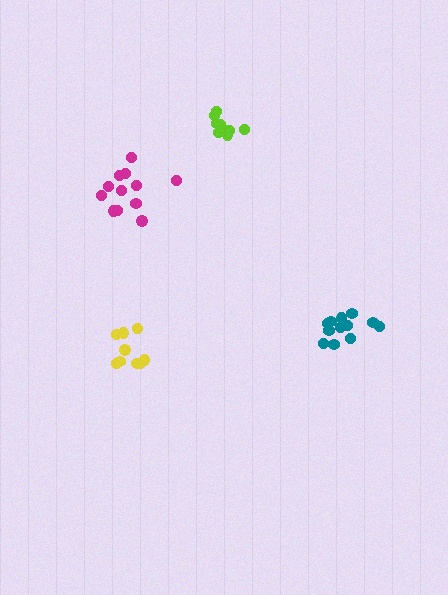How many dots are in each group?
Group 1: 9 dots, Group 2: 12 dots, Group 3: 9 dots, Group 4: 12 dots (42 total).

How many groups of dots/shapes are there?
There are 4 groups.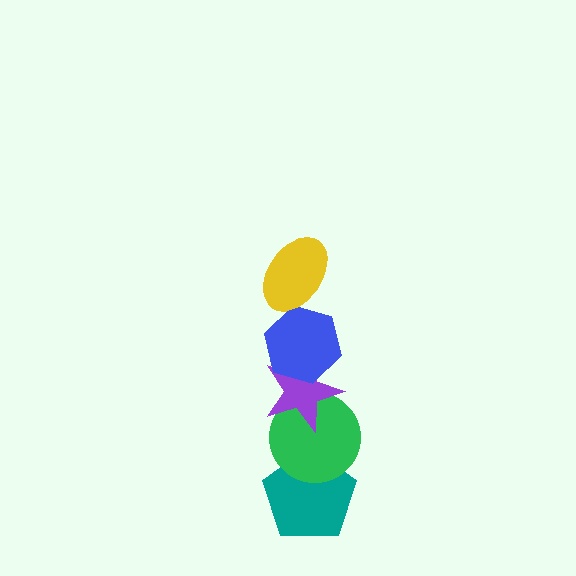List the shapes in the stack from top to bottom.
From top to bottom: the yellow ellipse, the blue hexagon, the purple star, the green circle, the teal pentagon.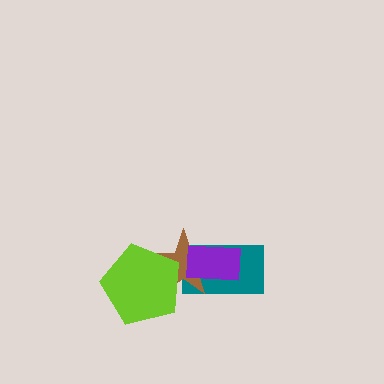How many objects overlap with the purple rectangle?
2 objects overlap with the purple rectangle.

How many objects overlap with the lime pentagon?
1 object overlaps with the lime pentagon.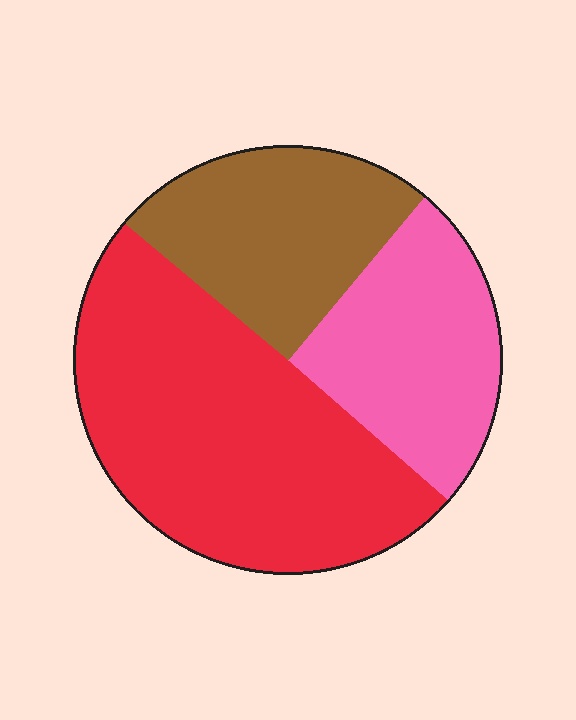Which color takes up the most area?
Red, at roughly 50%.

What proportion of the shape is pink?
Pink covers 25% of the shape.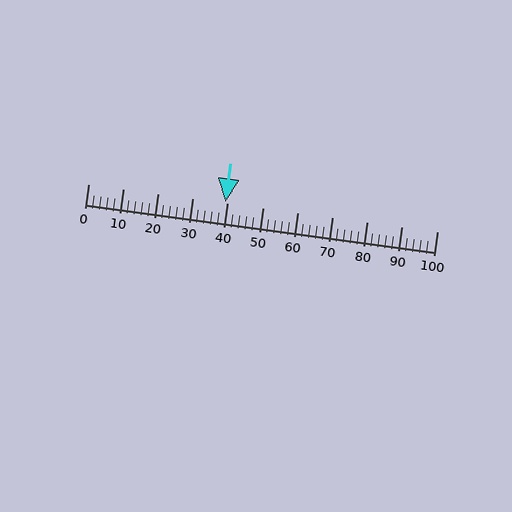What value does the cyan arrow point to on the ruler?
The cyan arrow points to approximately 39.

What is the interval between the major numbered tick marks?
The major tick marks are spaced 10 units apart.